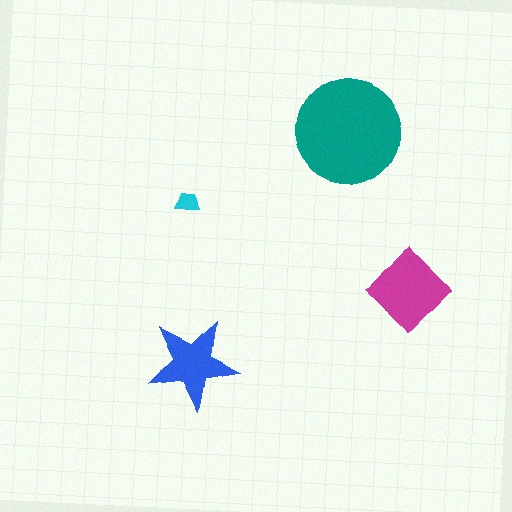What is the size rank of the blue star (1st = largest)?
3rd.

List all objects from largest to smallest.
The teal circle, the magenta diamond, the blue star, the cyan trapezoid.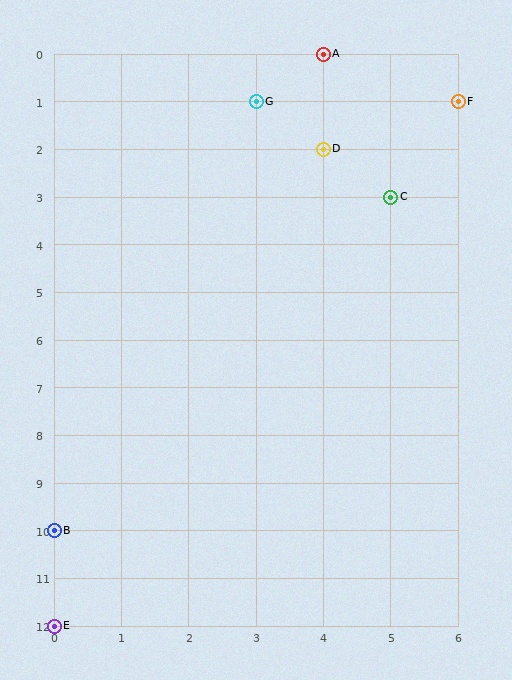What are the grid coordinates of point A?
Point A is at grid coordinates (4, 0).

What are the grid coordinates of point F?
Point F is at grid coordinates (6, 1).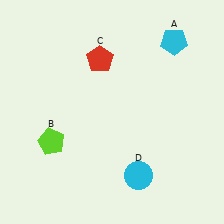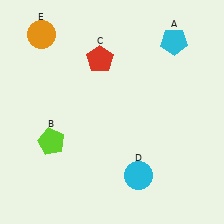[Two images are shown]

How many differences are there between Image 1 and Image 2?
There is 1 difference between the two images.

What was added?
An orange circle (E) was added in Image 2.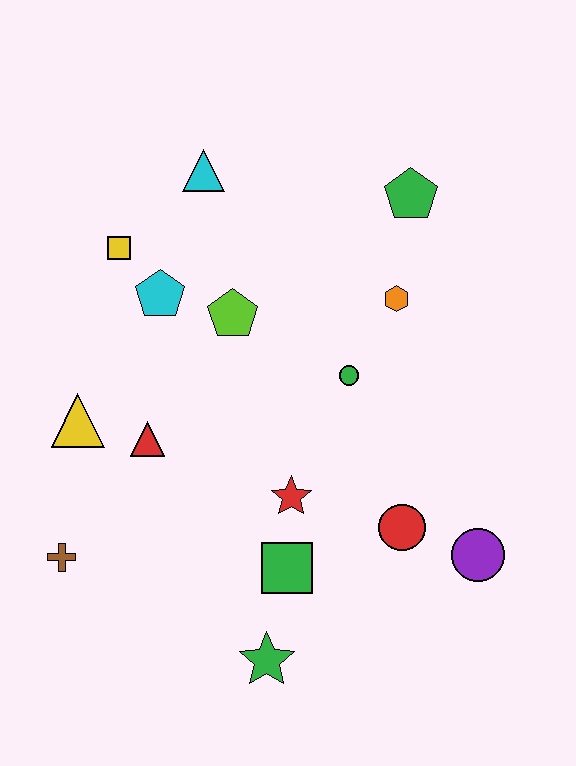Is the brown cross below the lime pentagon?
Yes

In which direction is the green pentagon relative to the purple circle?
The green pentagon is above the purple circle.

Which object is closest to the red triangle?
The yellow triangle is closest to the red triangle.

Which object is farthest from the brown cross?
The green pentagon is farthest from the brown cross.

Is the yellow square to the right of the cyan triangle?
No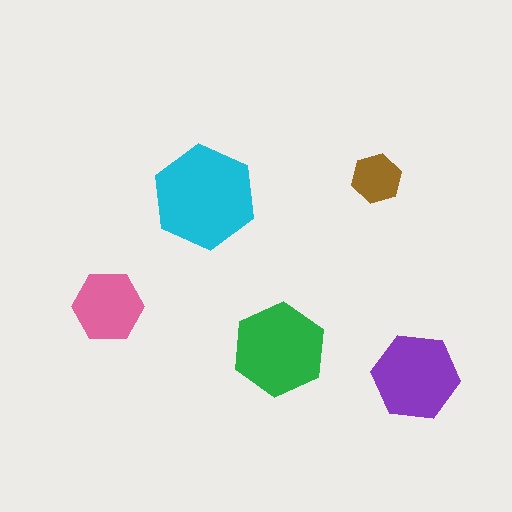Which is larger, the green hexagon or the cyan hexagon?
The cyan one.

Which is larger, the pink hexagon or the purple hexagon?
The purple one.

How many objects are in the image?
There are 5 objects in the image.